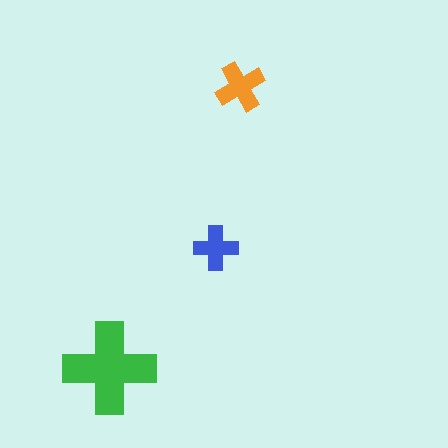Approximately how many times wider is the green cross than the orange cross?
About 2 times wider.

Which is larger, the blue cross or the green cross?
The green one.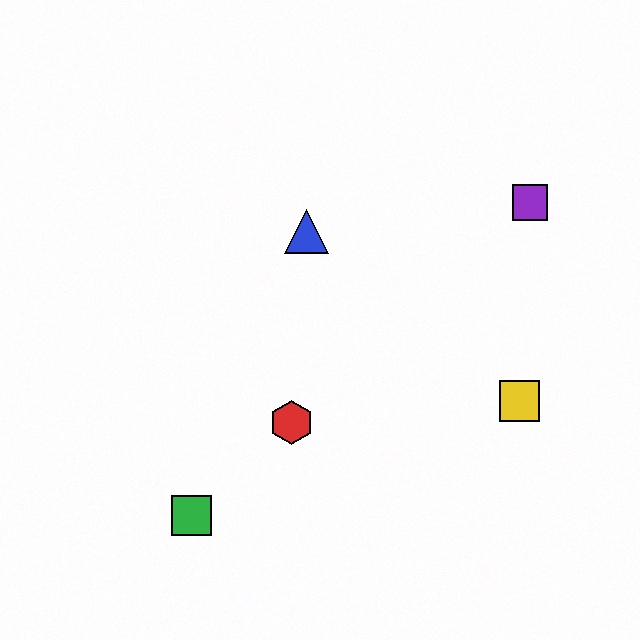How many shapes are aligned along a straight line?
3 shapes (the red hexagon, the green square, the purple square) are aligned along a straight line.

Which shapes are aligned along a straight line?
The red hexagon, the green square, the purple square are aligned along a straight line.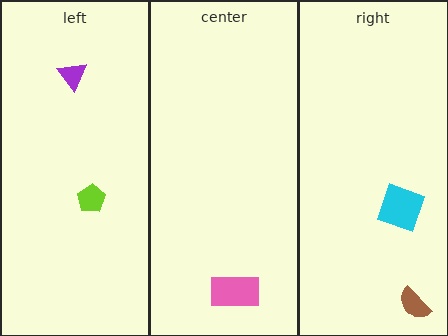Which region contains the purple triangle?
The left region.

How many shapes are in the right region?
2.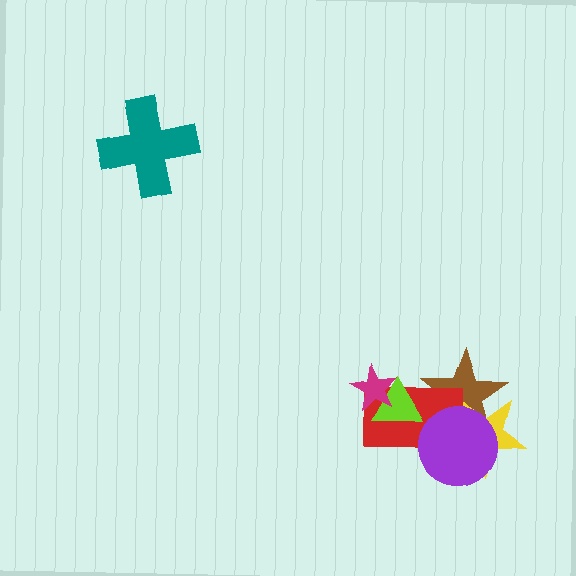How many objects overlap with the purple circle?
3 objects overlap with the purple circle.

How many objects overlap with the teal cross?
0 objects overlap with the teal cross.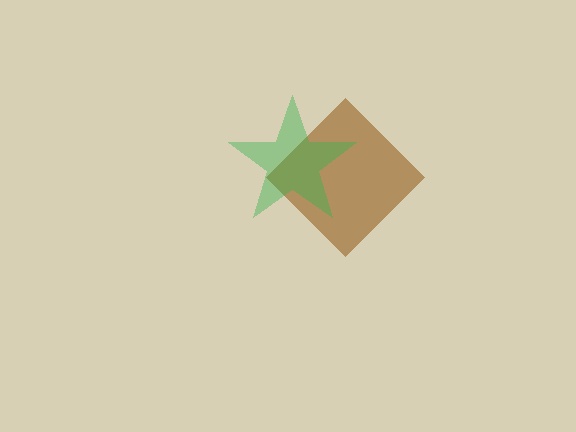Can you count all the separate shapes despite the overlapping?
Yes, there are 2 separate shapes.